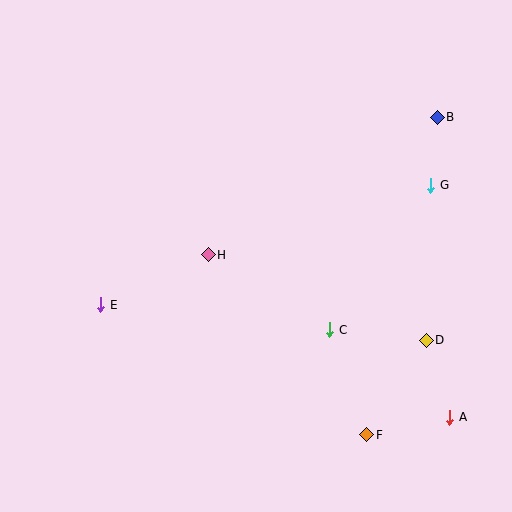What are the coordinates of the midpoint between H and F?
The midpoint between H and F is at (287, 345).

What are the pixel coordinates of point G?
Point G is at (431, 185).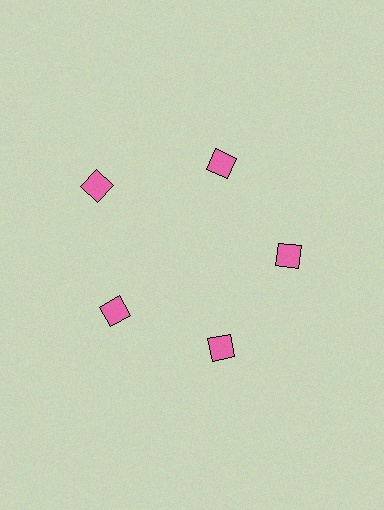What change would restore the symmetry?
The symmetry would be restored by moving it inward, back onto the ring so that all 5 squares sit at equal angles and equal distance from the center.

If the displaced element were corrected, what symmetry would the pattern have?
It would have 5-fold rotational symmetry — the pattern would map onto itself every 72 degrees.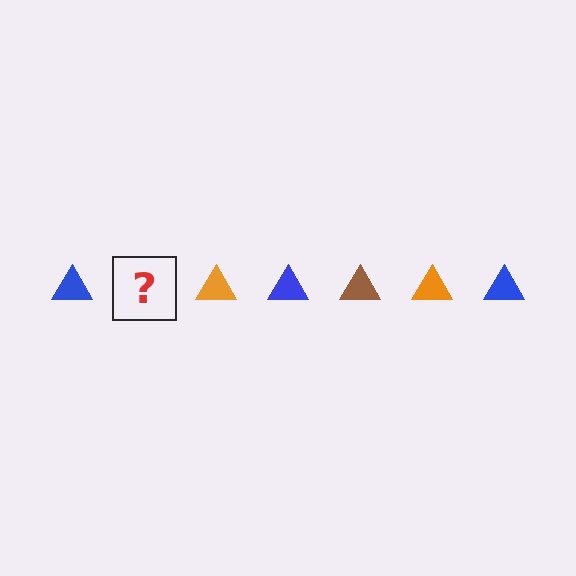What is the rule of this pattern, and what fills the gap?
The rule is that the pattern cycles through blue, brown, orange triangles. The gap should be filled with a brown triangle.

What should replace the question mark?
The question mark should be replaced with a brown triangle.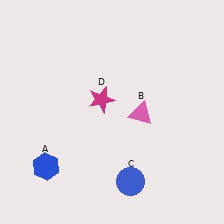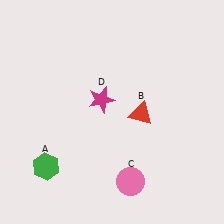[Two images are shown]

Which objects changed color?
A changed from blue to green. B changed from pink to red. C changed from blue to pink.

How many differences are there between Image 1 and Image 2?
There are 3 differences between the two images.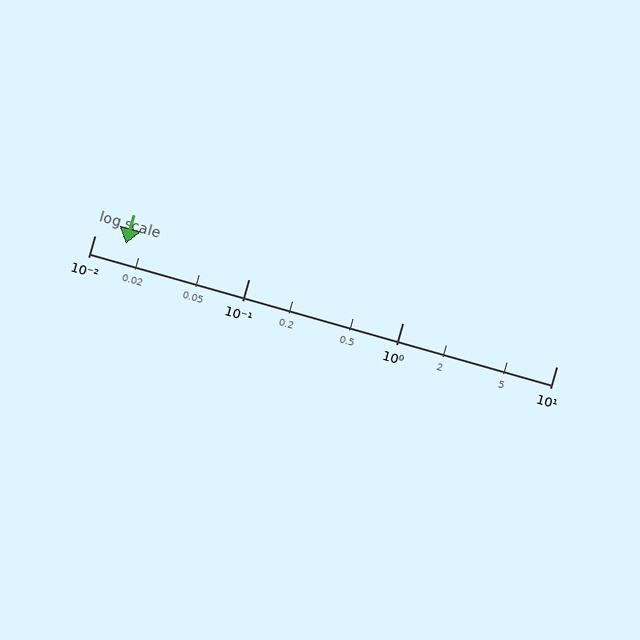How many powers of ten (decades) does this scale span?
The scale spans 3 decades, from 0.01 to 10.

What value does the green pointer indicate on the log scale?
The pointer indicates approximately 0.016.